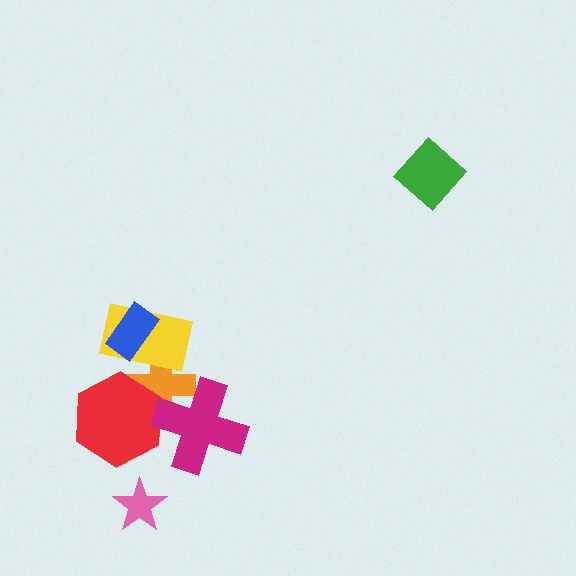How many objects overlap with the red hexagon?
2 objects overlap with the red hexagon.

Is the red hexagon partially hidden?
Yes, it is partially covered by another shape.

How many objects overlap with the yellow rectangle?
2 objects overlap with the yellow rectangle.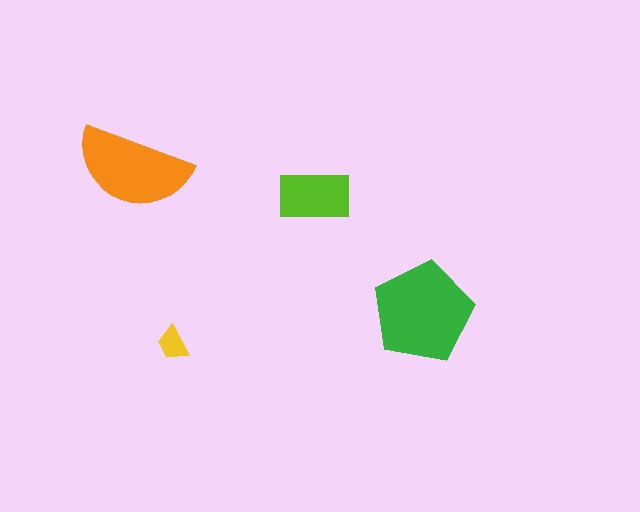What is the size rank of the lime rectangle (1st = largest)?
3rd.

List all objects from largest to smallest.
The green pentagon, the orange semicircle, the lime rectangle, the yellow trapezoid.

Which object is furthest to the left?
The orange semicircle is leftmost.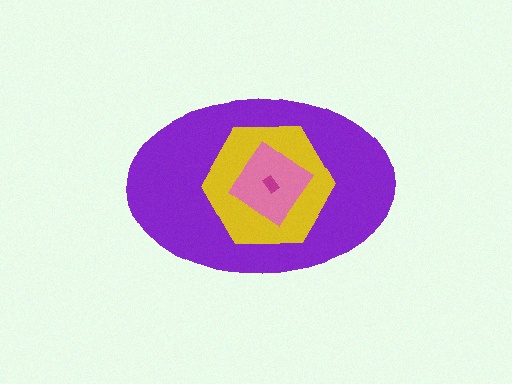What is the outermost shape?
The purple ellipse.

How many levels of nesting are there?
4.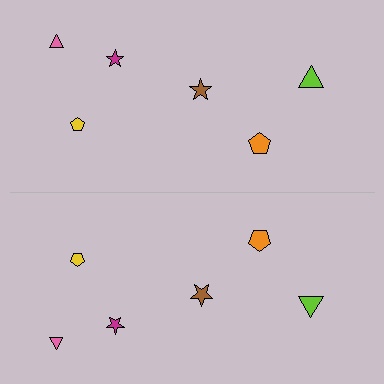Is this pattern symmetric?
Yes, this pattern has bilateral (reflection) symmetry.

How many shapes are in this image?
There are 12 shapes in this image.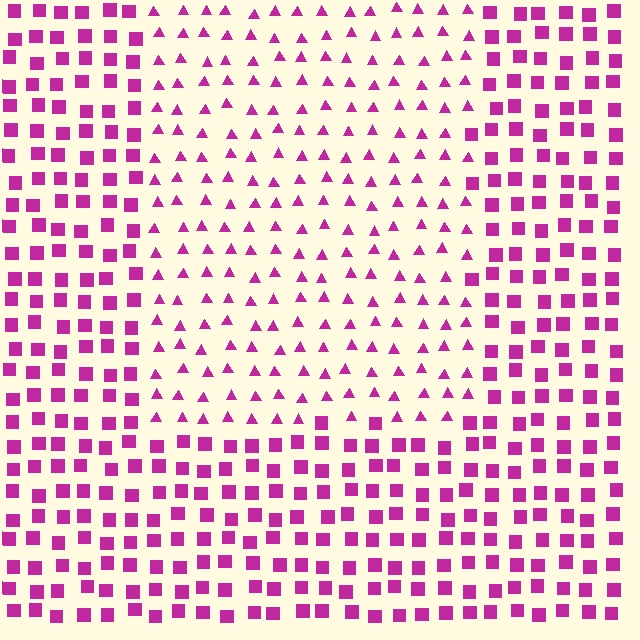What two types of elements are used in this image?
The image uses triangles inside the rectangle region and squares outside it.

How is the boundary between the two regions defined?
The boundary is defined by a change in element shape: triangles inside vs. squares outside. All elements share the same color and spacing.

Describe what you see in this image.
The image is filled with small magenta elements arranged in a uniform grid. A rectangle-shaped region contains triangles, while the surrounding area contains squares. The boundary is defined purely by the change in element shape.